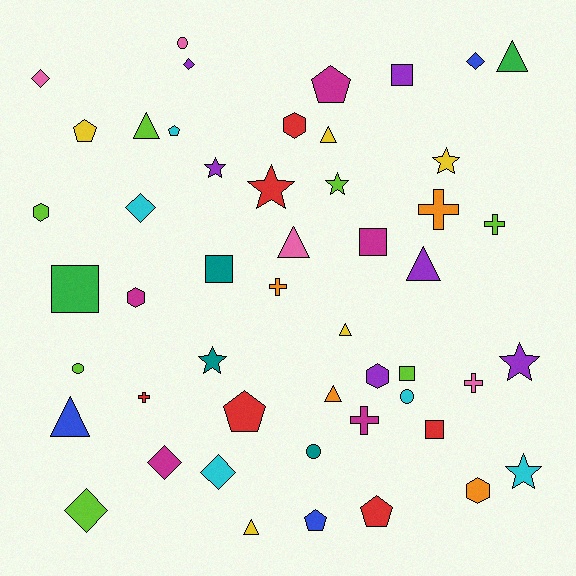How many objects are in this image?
There are 50 objects.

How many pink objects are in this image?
There are 4 pink objects.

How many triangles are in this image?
There are 9 triangles.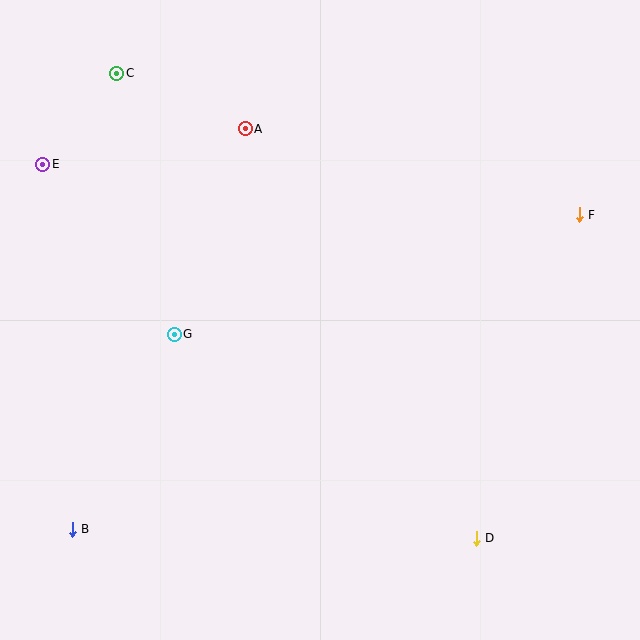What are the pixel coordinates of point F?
Point F is at (579, 215).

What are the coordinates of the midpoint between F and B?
The midpoint between F and B is at (326, 372).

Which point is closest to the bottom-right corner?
Point D is closest to the bottom-right corner.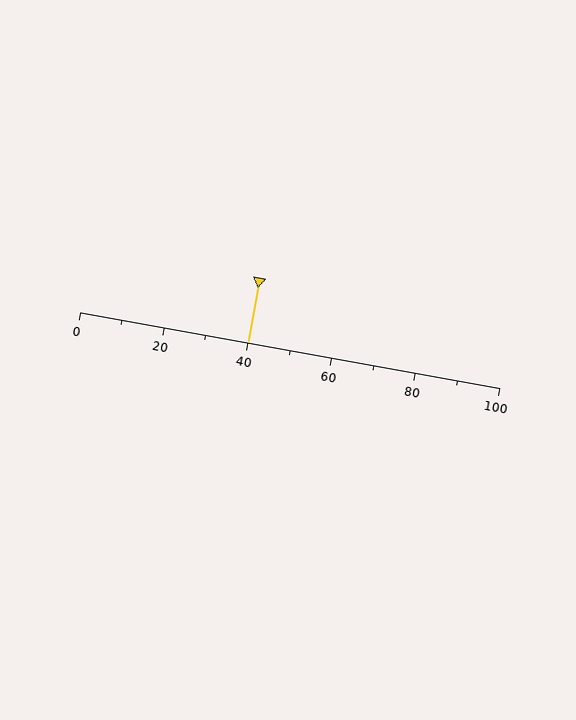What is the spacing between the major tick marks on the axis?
The major ticks are spaced 20 apart.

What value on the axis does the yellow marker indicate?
The marker indicates approximately 40.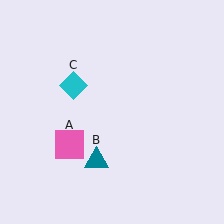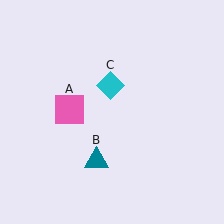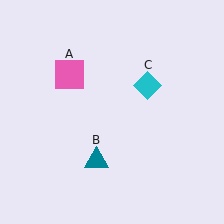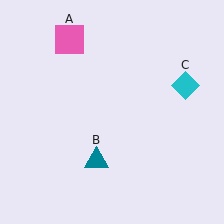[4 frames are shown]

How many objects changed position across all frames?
2 objects changed position: pink square (object A), cyan diamond (object C).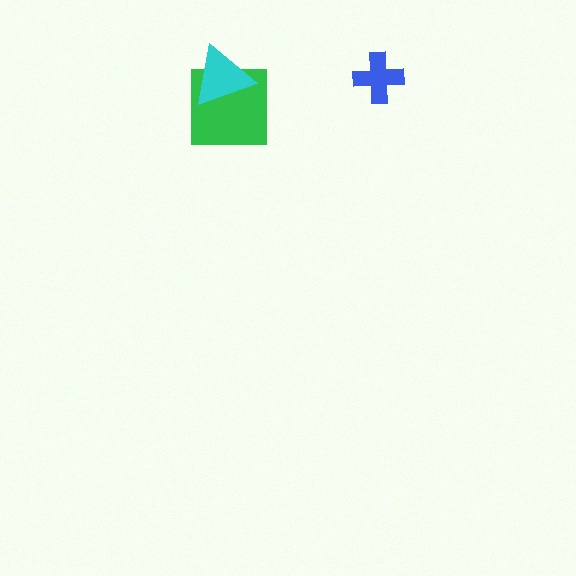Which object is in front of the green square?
The cyan triangle is in front of the green square.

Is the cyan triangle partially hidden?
No, no other shape covers it.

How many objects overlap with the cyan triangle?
1 object overlaps with the cyan triangle.